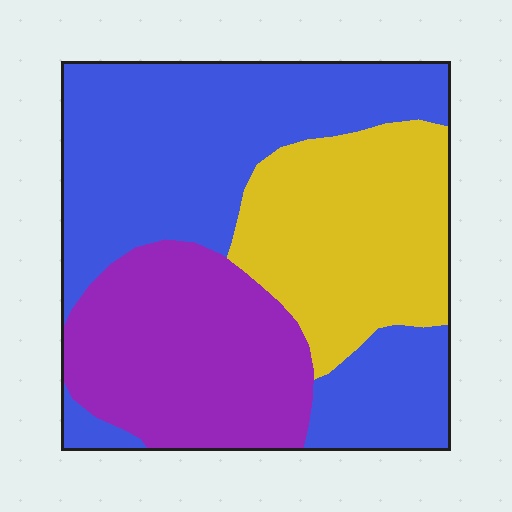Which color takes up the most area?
Blue, at roughly 45%.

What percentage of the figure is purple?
Purple covers roughly 25% of the figure.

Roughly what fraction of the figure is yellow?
Yellow takes up between a quarter and a half of the figure.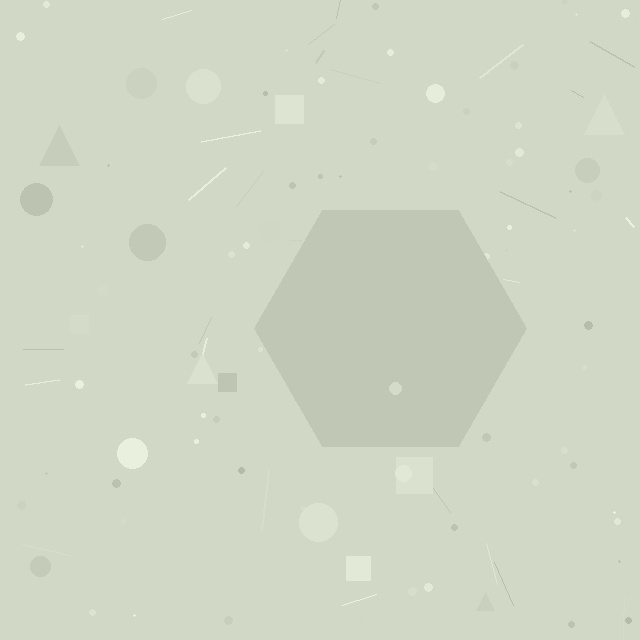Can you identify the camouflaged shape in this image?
The camouflaged shape is a hexagon.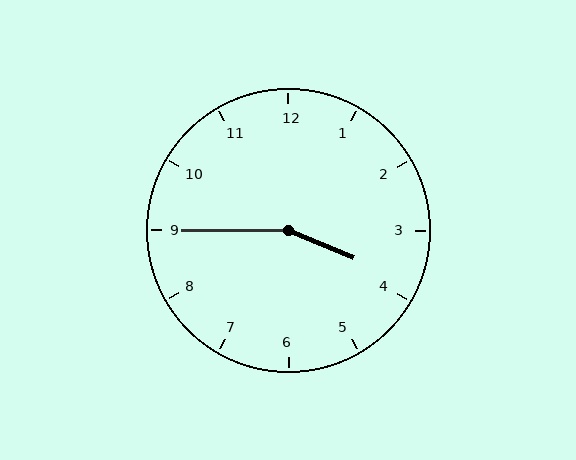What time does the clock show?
3:45.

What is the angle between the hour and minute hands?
Approximately 158 degrees.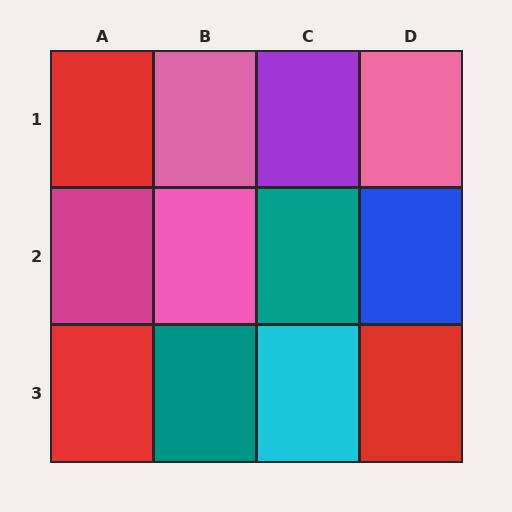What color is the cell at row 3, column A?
Red.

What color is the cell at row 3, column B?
Teal.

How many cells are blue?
1 cell is blue.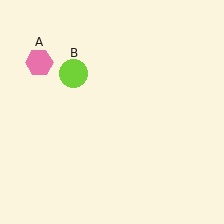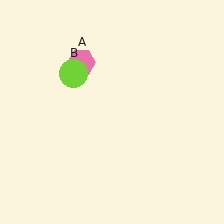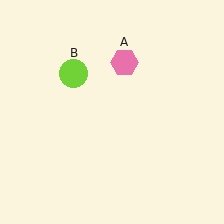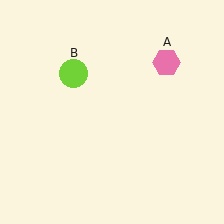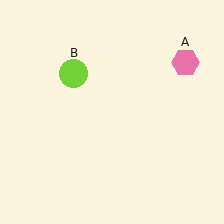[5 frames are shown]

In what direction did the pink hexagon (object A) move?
The pink hexagon (object A) moved right.